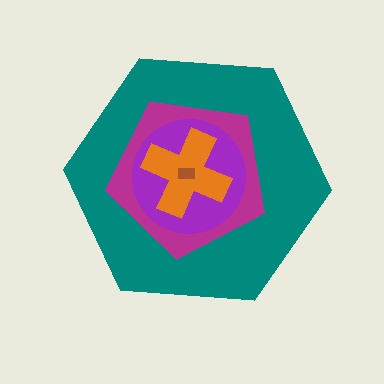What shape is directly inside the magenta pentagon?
The purple circle.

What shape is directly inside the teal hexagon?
The magenta pentagon.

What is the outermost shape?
The teal hexagon.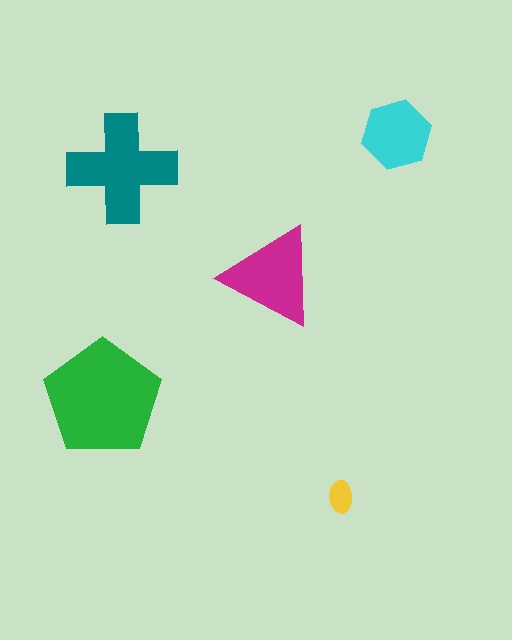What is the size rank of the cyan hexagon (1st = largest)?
4th.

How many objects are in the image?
There are 5 objects in the image.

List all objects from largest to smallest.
The green pentagon, the teal cross, the magenta triangle, the cyan hexagon, the yellow ellipse.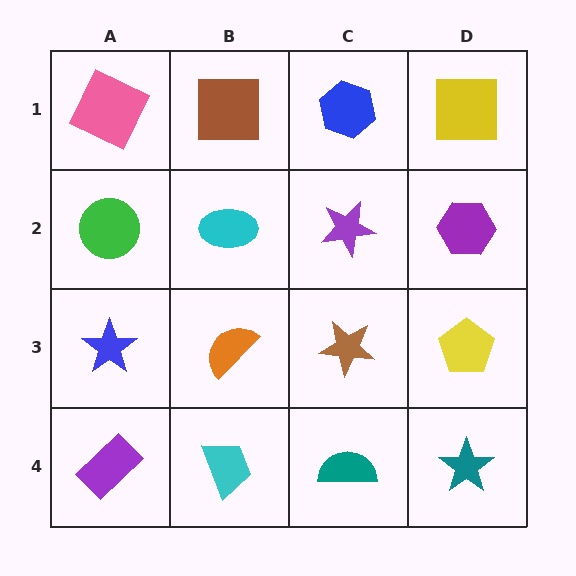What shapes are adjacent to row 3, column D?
A purple hexagon (row 2, column D), a teal star (row 4, column D), a brown star (row 3, column C).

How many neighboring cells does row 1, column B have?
3.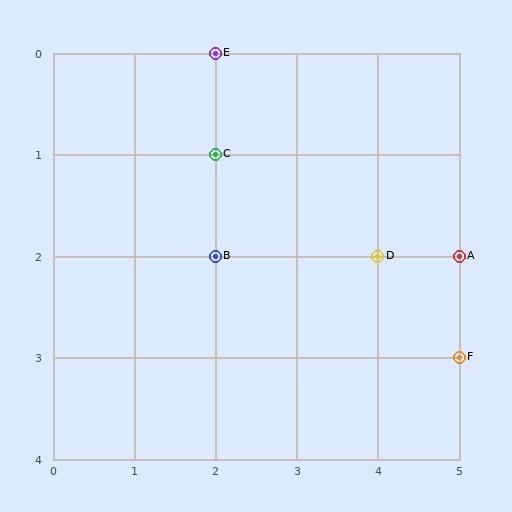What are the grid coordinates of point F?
Point F is at grid coordinates (5, 3).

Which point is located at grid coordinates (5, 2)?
Point A is at (5, 2).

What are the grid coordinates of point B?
Point B is at grid coordinates (2, 2).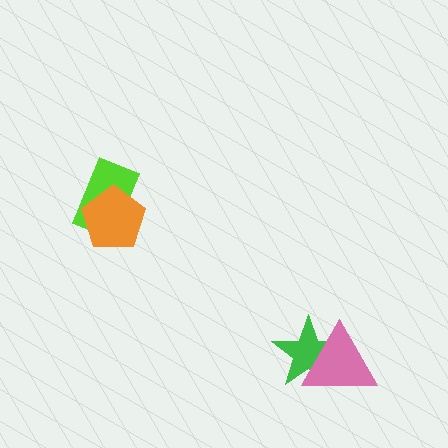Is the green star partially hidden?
Yes, it is partially covered by another shape.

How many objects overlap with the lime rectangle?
1 object overlaps with the lime rectangle.